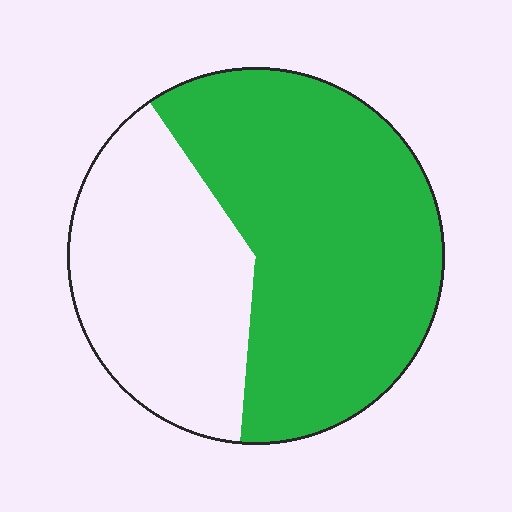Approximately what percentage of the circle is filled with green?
Approximately 60%.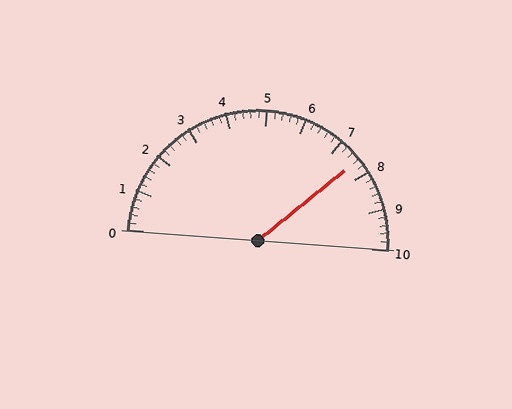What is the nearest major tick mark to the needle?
The nearest major tick mark is 8.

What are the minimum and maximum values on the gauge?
The gauge ranges from 0 to 10.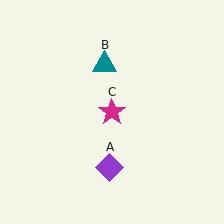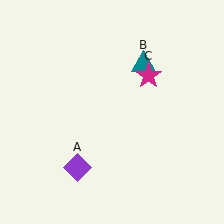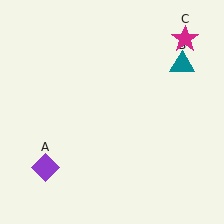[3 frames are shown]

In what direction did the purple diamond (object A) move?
The purple diamond (object A) moved left.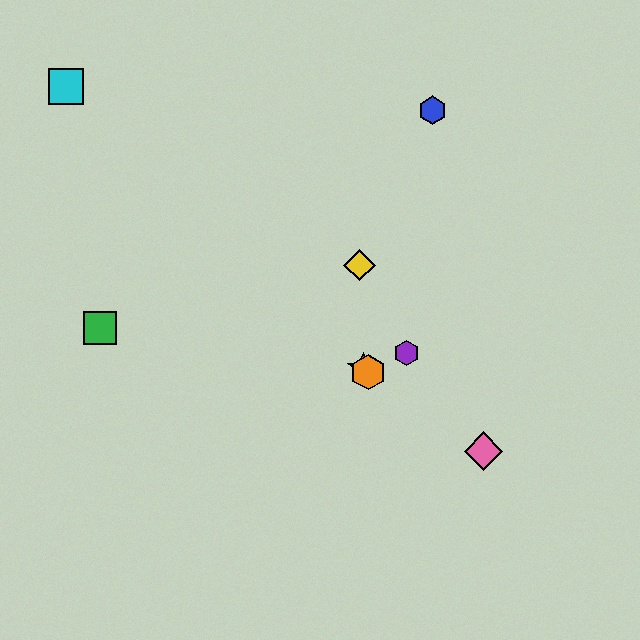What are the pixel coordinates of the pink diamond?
The pink diamond is at (483, 451).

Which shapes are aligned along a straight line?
The red star, the orange hexagon, the pink diamond are aligned along a straight line.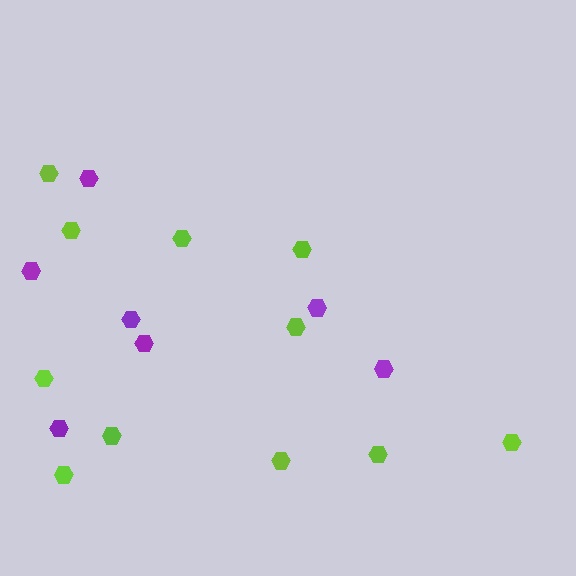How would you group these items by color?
There are 2 groups: one group of lime hexagons (11) and one group of purple hexagons (7).